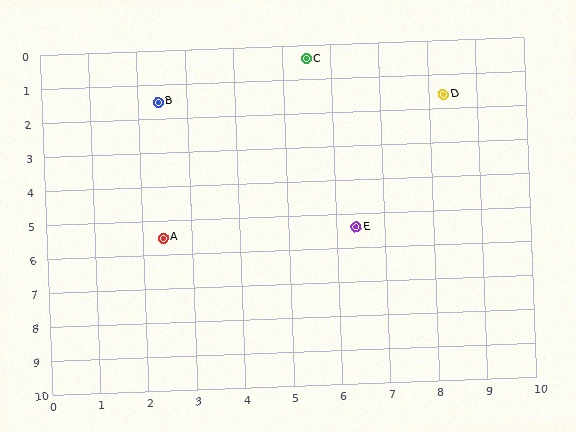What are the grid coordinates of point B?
Point B is at approximately (2.4, 1.5).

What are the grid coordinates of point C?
Point C is at approximately (5.5, 0.4).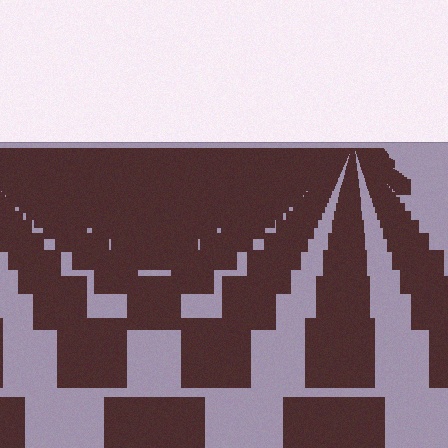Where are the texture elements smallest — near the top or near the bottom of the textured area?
Near the top.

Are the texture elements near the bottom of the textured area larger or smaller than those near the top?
Larger. Near the bottom, elements are closer to the viewer and appear at a bigger on-screen size.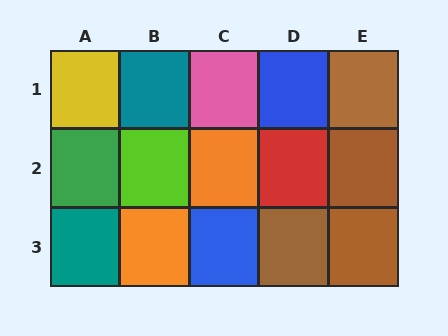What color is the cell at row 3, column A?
Teal.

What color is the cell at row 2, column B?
Lime.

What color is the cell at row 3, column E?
Brown.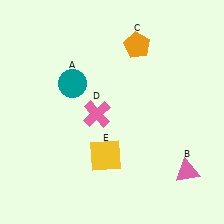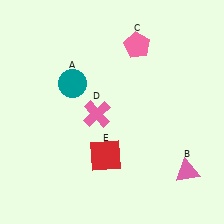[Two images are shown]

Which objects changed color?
C changed from orange to pink. E changed from yellow to red.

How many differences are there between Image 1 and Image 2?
There are 2 differences between the two images.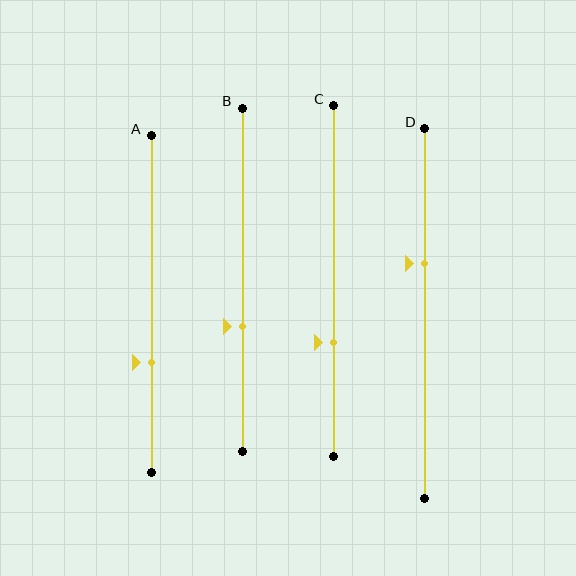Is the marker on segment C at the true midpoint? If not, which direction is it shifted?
No, the marker on segment C is shifted downward by about 17% of the segment length.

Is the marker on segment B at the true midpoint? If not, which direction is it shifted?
No, the marker on segment B is shifted downward by about 13% of the segment length.